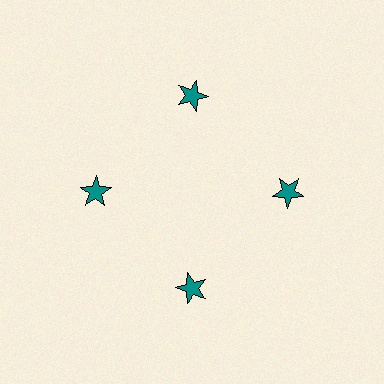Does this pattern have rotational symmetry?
Yes, this pattern has 4-fold rotational symmetry. It looks the same after rotating 90 degrees around the center.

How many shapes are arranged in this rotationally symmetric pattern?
There are 4 shapes, arranged in 4 groups of 1.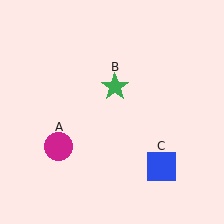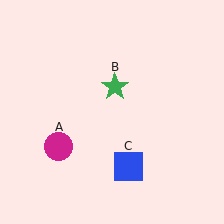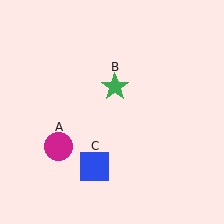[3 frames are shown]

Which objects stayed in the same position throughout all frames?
Magenta circle (object A) and green star (object B) remained stationary.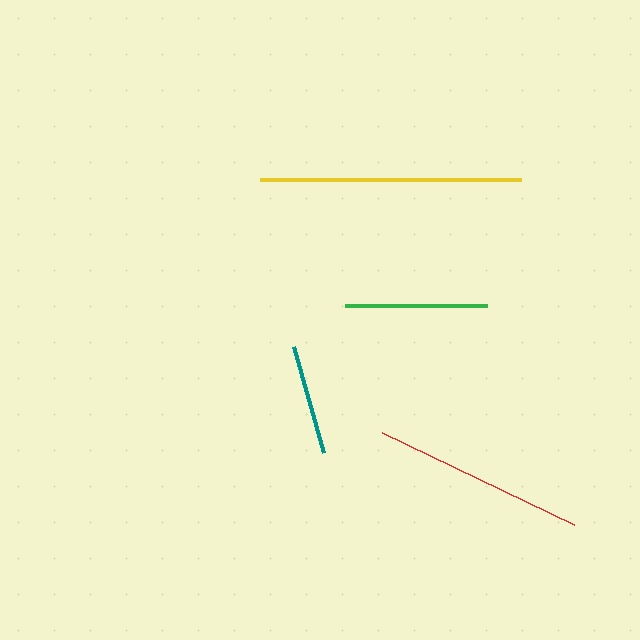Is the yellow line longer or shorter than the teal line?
The yellow line is longer than the teal line.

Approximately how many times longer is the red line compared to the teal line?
The red line is approximately 1.9 times the length of the teal line.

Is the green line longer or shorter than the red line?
The red line is longer than the green line.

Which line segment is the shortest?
The teal line is the shortest at approximately 110 pixels.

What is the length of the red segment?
The red segment is approximately 213 pixels long.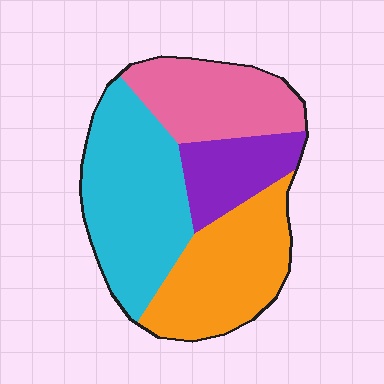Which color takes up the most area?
Cyan, at roughly 35%.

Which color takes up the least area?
Purple, at roughly 15%.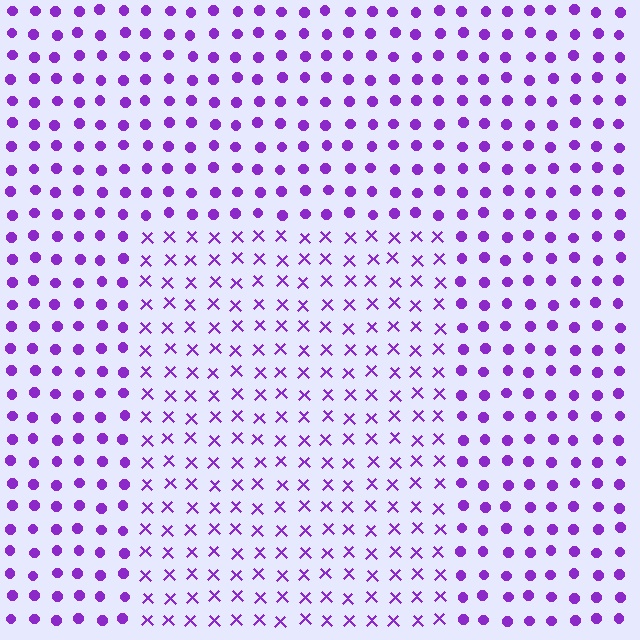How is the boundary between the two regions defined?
The boundary is defined by a change in element shape: X marks inside vs. circles outside. All elements share the same color and spacing.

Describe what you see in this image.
The image is filled with small purple elements arranged in a uniform grid. A rectangle-shaped region contains X marks, while the surrounding area contains circles. The boundary is defined purely by the change in element shape.